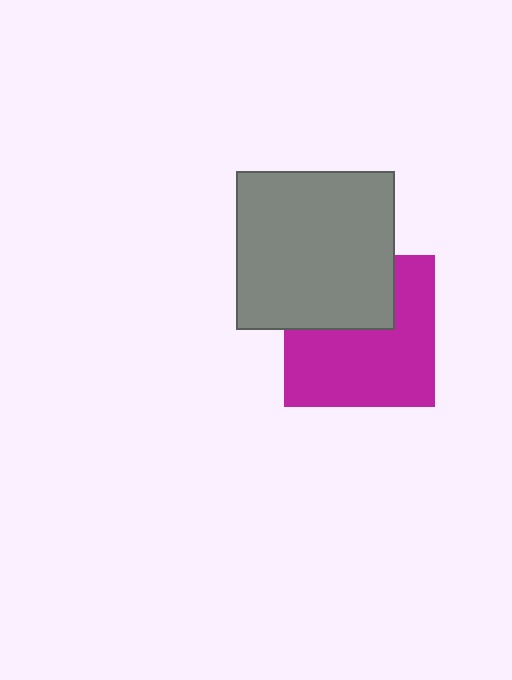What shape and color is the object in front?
The object in front is a gray square.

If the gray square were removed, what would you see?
You would see the complete magenta square.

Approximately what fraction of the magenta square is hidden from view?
Roughly 36% of the magenta square is hidden behind the gray square.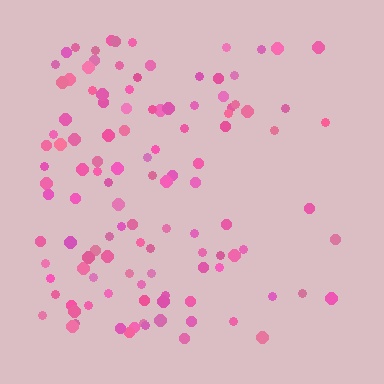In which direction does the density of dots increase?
From right to left, with the left side densest.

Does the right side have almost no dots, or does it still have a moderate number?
Still a moderate number, just noticeably fewer than the left.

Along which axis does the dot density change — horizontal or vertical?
Horizontal.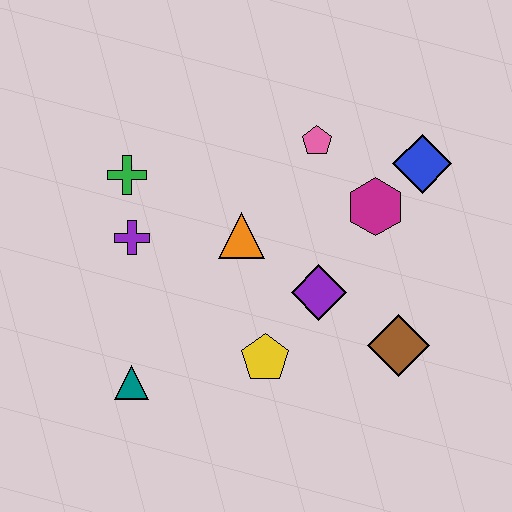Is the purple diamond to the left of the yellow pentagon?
No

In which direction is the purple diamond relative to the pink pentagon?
The purple diamond is below the pink pentagon.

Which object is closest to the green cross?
The purple cross is closest to the green cross.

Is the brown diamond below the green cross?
Yes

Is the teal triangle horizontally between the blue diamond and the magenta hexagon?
No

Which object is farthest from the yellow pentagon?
The blue diamond is farthest from the yellow pentagon.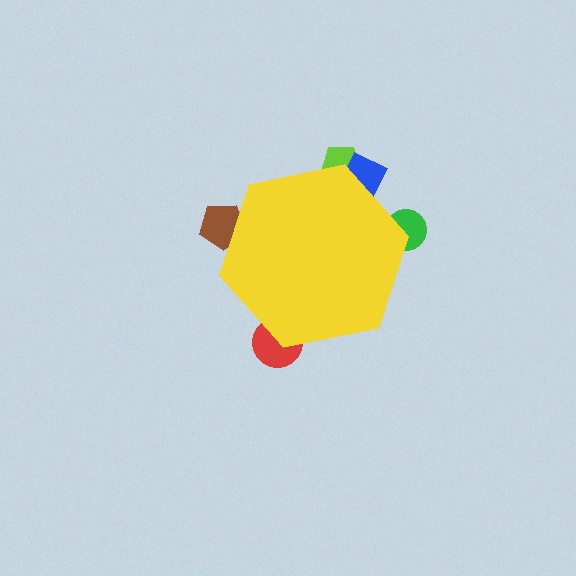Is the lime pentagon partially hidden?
Yes, the lime pentagon is partially hidden behind the yellow hexagon.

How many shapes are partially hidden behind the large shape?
5 shapes are partially hidden.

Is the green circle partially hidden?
Yes, the green circle is partially hidden behind the yellow hexagon.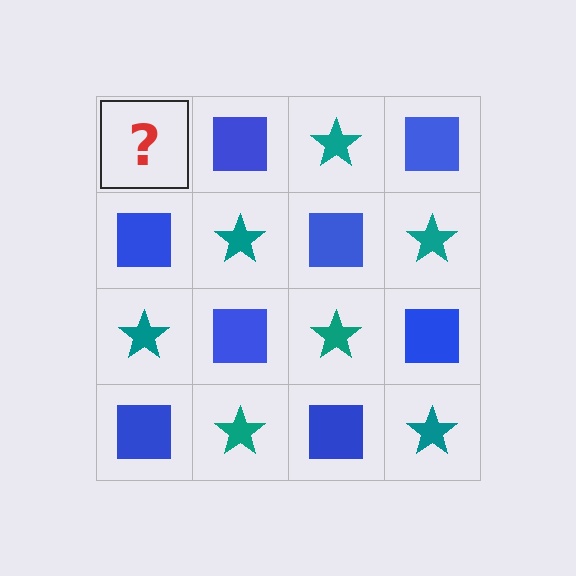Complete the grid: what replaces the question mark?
The question mark should be replaced with a teal star.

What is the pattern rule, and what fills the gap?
The rule is that it alternates teal star and blue square in a checkerboard pattern. The gap should be filled with a teal star.